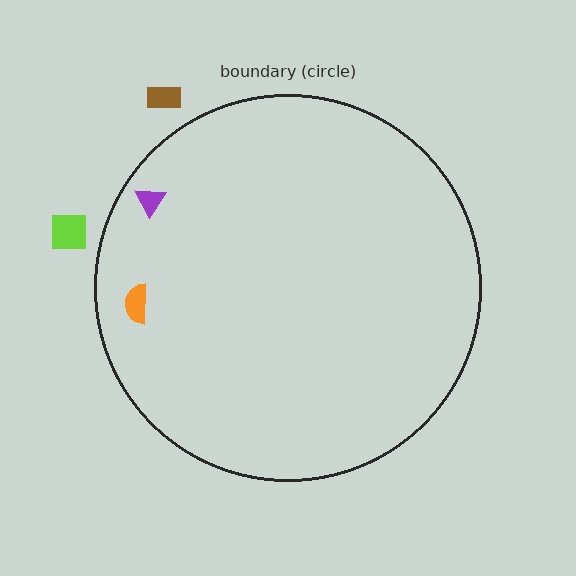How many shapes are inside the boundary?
2 inside, 2 outside.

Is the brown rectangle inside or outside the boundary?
Outside.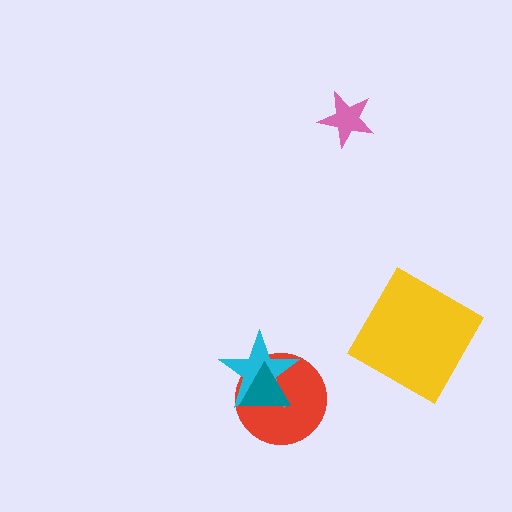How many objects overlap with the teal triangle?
2 objects overlap with the teal triangle.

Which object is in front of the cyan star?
The teal triangle is in front of the cyan star.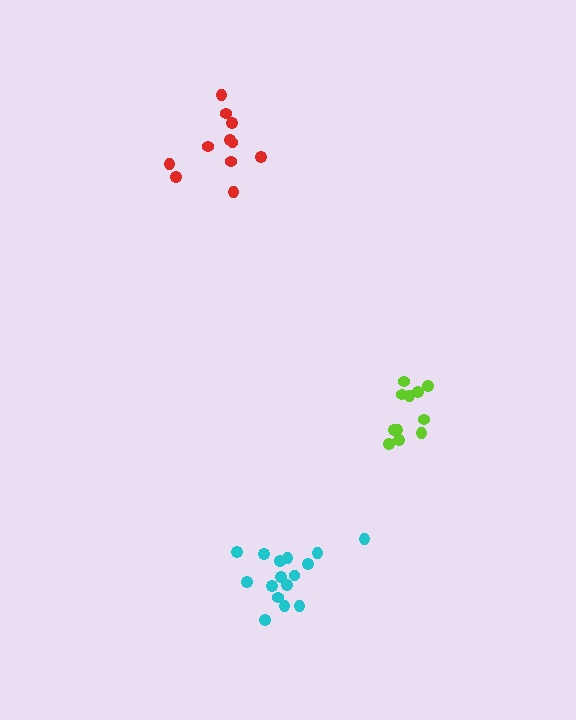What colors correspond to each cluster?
The clusters are colored: cyan, red, lime.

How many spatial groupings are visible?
There are 3 spatial groupings.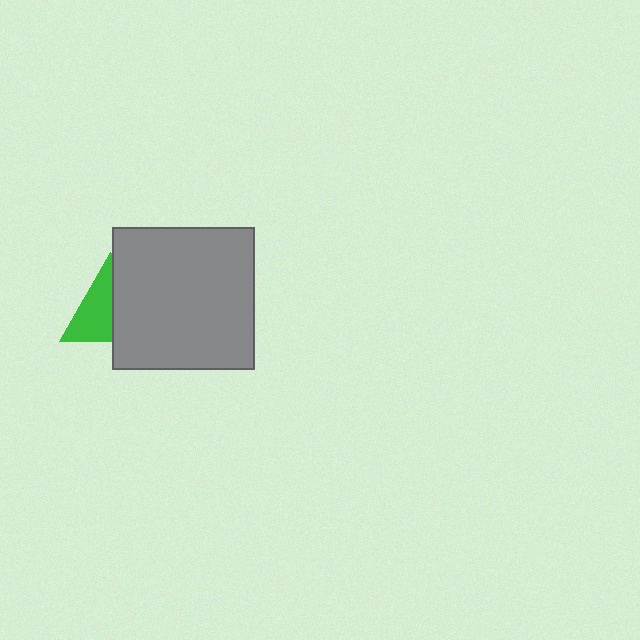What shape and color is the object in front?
The object in front is a gray square.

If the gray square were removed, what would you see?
You would see the complete green triangle.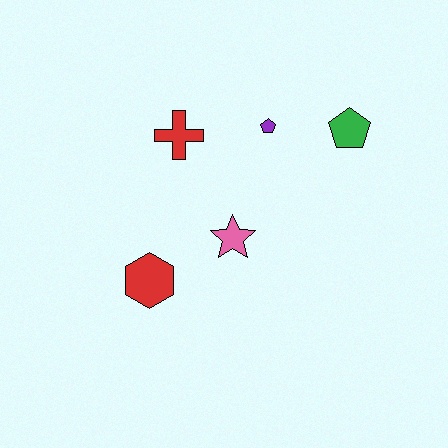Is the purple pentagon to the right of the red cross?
Yes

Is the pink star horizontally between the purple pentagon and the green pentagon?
No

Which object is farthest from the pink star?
The green pentagon is farthest from the pink star.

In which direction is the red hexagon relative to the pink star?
The red hexagon is to the left of the pink star.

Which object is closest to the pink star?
The red hexagon is closest to the pink star.